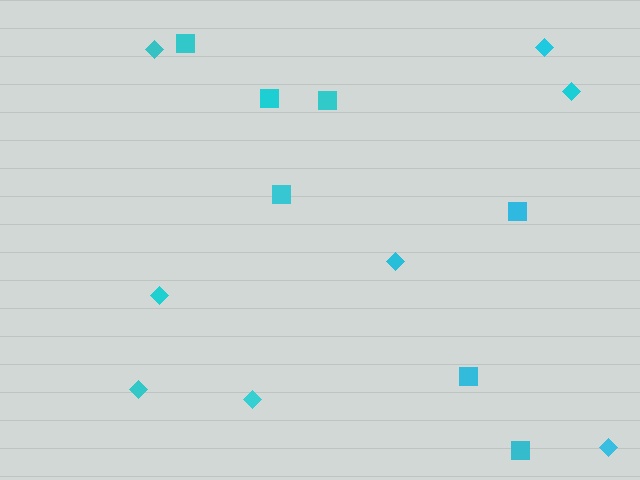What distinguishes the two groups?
There are 2 groups: one group of diamonds (8) and one group of squares (7).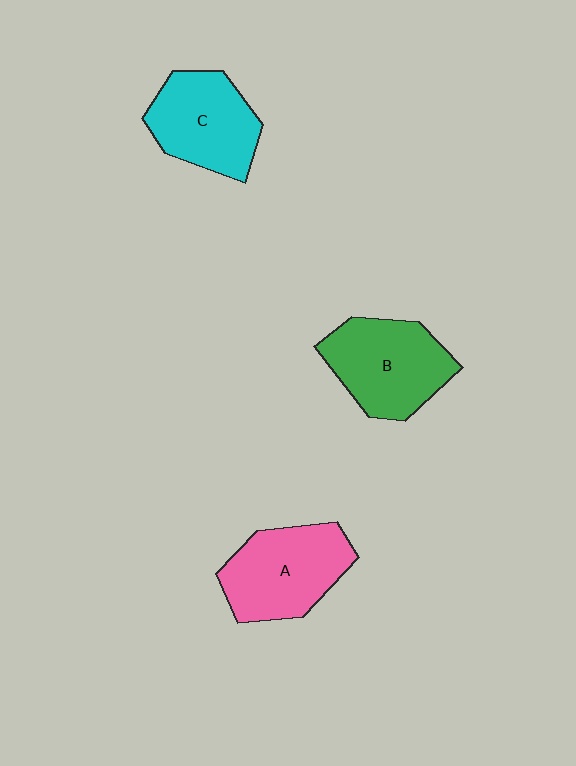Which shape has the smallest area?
Shape C (cyan).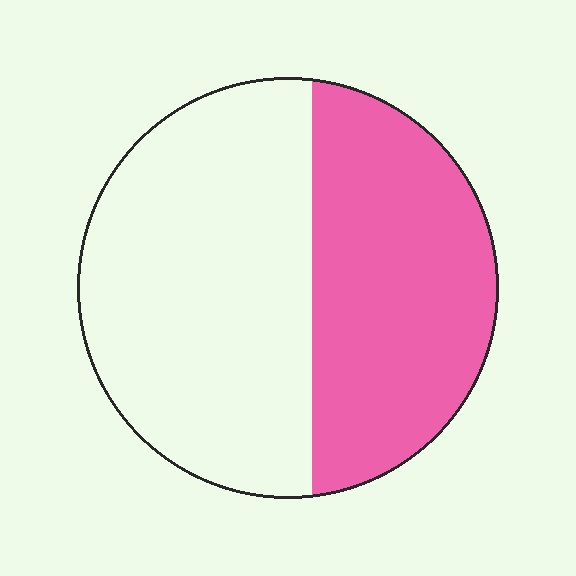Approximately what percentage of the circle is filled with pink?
Approximately 45%.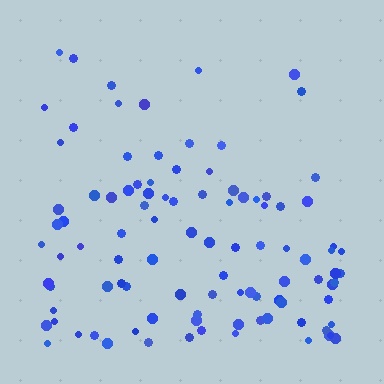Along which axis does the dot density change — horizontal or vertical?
Vertical.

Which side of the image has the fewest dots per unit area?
The top.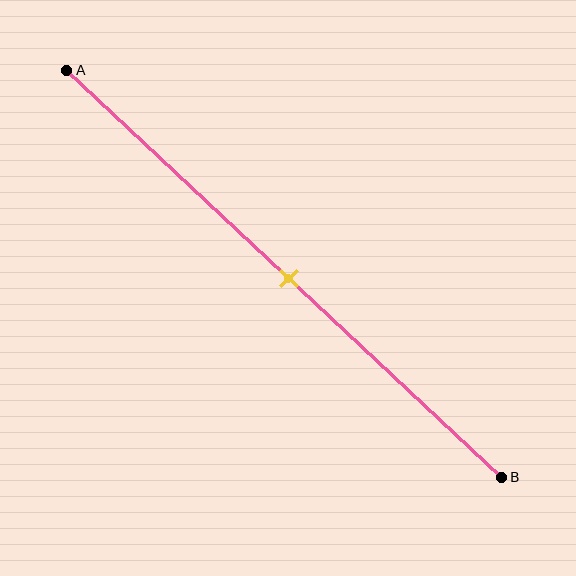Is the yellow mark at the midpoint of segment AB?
Yes, the mark is approximately at the midpoint.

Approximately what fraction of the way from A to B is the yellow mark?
The yellow mark is approximately 50% of the way from A to B.